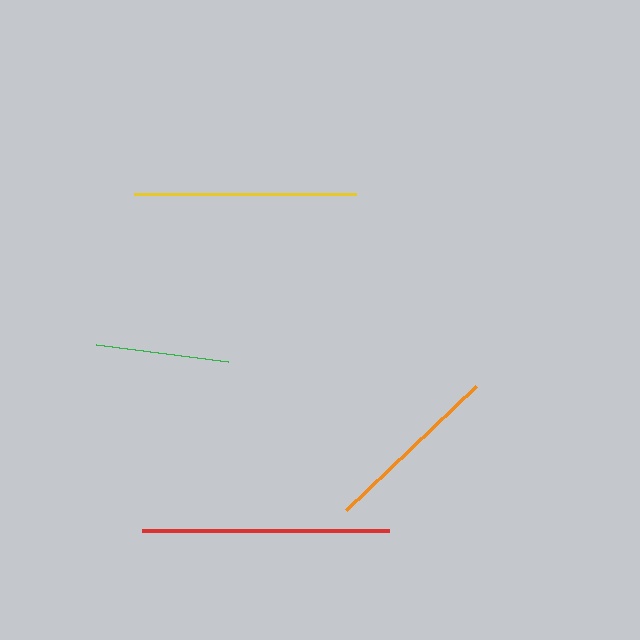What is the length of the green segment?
The green segment is approximately 134 pixels long.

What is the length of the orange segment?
The orange segment is approximately 179 pixels long.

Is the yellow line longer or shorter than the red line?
The red line is longer than the yellow line.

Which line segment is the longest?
The red line is the longest at approximately 247 pixels.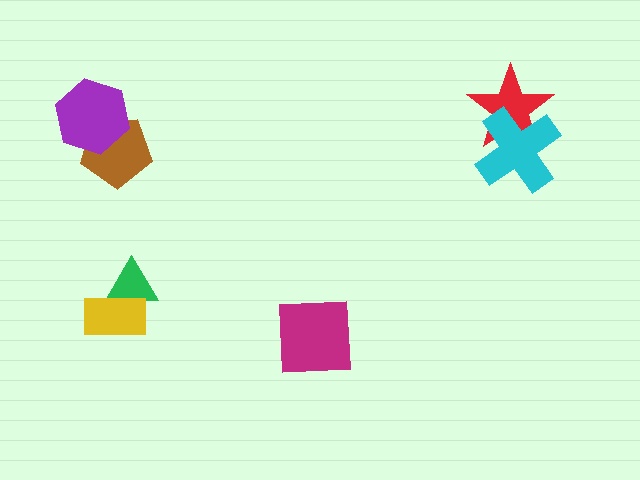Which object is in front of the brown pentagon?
The purple hexagon is in front of the brown pentagon.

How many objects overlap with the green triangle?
1 object overlaps with the green triangle.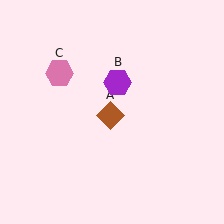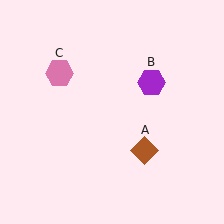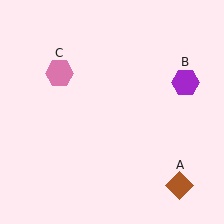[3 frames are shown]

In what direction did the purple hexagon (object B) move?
The purple hexagon (object B) moved right.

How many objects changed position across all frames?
2 objects changed position: brown diamond (object A), purple hexagon (object B).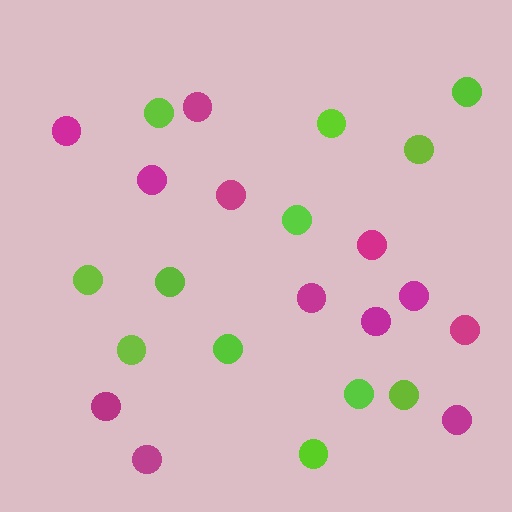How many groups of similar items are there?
There are 2 groups: one group of lime circles (12) and one group of magenta circles (12).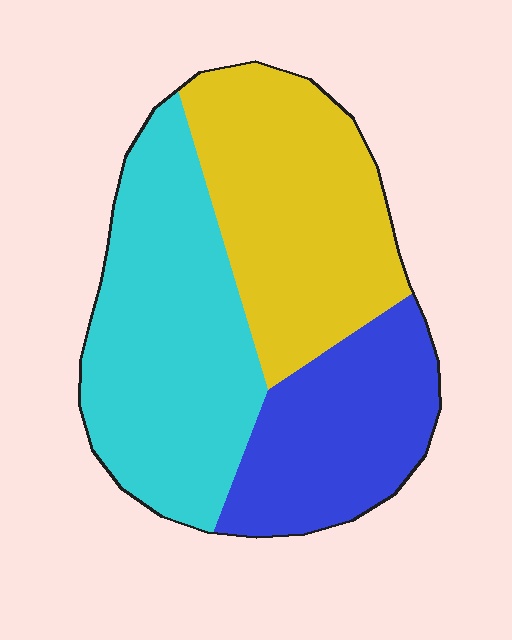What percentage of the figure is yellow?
Yellow covers 35% of the figure.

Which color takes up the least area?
Blue, at roughly 25%.